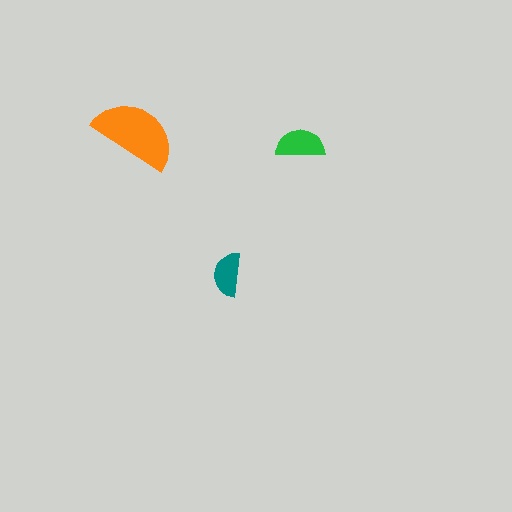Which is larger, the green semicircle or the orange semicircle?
The orange one.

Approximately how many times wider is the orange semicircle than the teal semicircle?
About 2 times wider.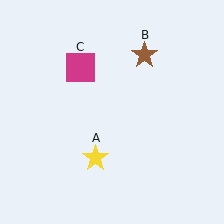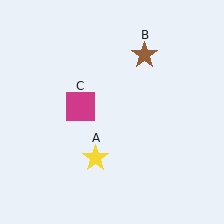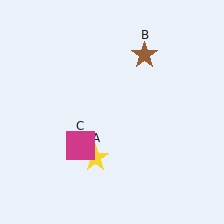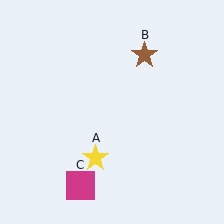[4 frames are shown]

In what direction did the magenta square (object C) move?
The magenta square (object C) moved down.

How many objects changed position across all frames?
1 object changed position: magenta square (object C).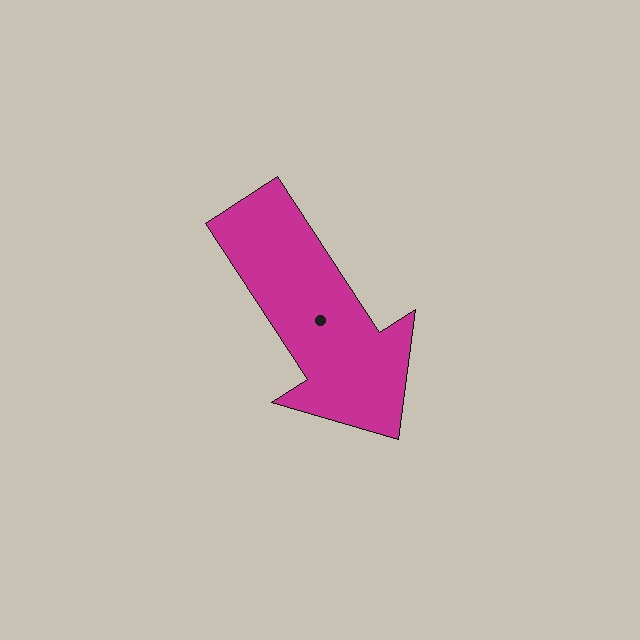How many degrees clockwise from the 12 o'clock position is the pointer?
Approximately 147 degrees.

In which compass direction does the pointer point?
Southeast.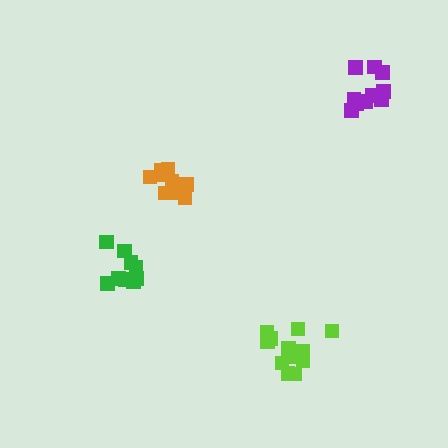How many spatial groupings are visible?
There are 4 spatial groupings.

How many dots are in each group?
Group 1: 10 dots, Group 2: 12 dots, Group 3: 9 dots, Group 4: 9 dots (40 total).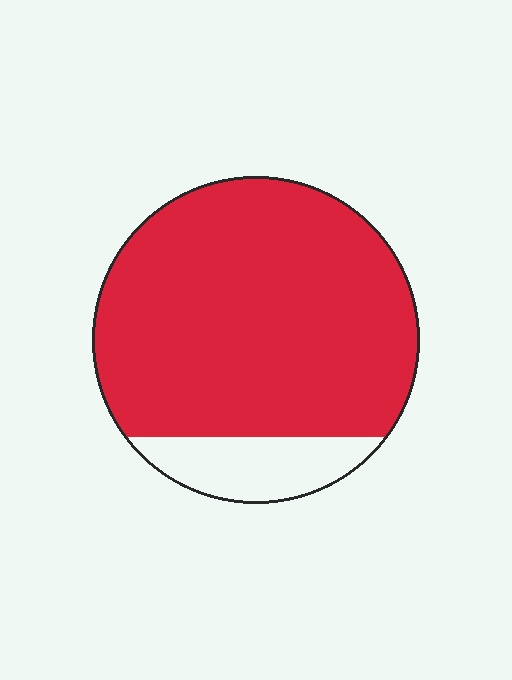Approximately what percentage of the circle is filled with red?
Approximately 85%.